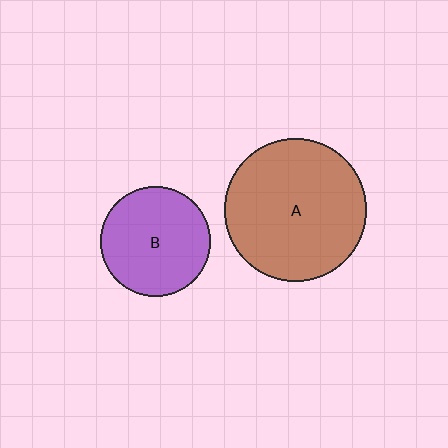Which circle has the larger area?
Circle A (brown).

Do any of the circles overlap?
No, none of the circles overlap.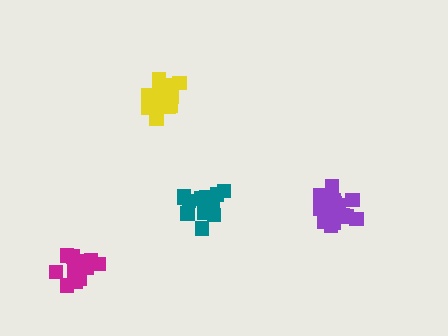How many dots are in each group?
Group 1: 21 dots, Group 2: 15 dots, Group 3: 19 dots, Group 4: 21 dots (76 total).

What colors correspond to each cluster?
The clusters are colored: yellow, magenta, teal, purple.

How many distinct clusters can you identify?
There are 4 distinct clusters.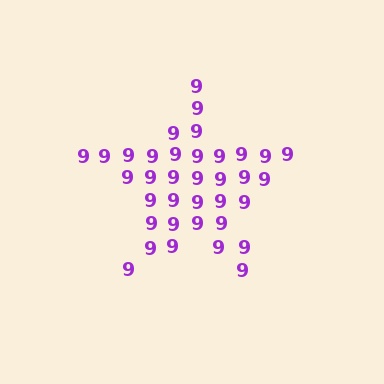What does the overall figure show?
The overall figure shows a star.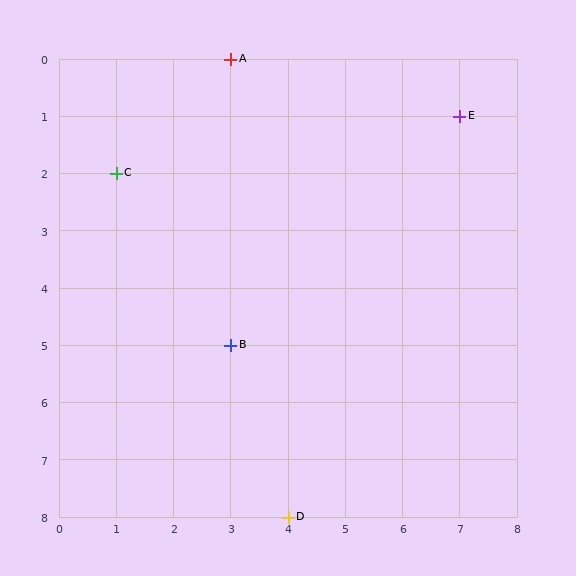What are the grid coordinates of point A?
Point A is at grid coordinates (3, 0).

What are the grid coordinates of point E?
Point E is at grid coordinates (7, 1).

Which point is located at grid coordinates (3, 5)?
Point B is at (3, 5).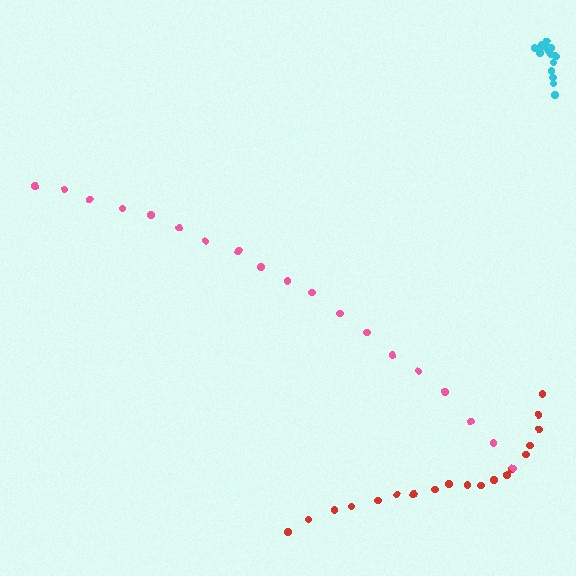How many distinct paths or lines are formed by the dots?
There are 3 distinct paths.